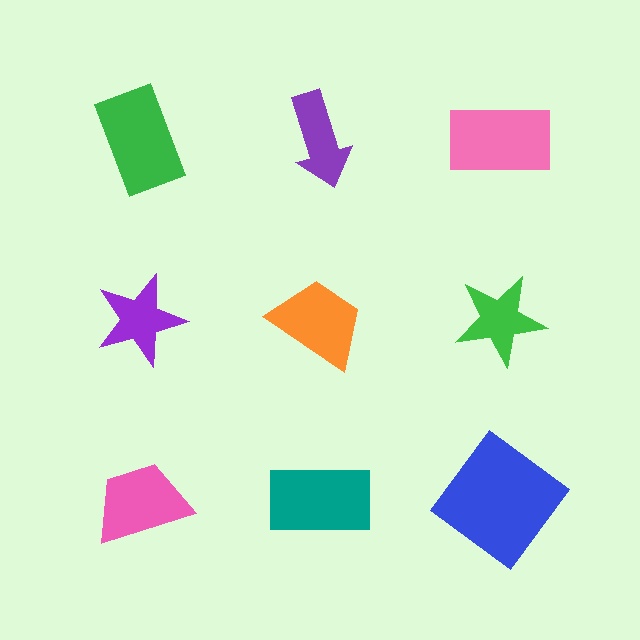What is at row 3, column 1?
A pink trapezoid.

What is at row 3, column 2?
A teal rectangle.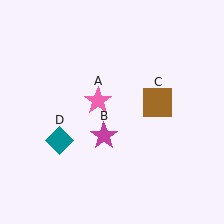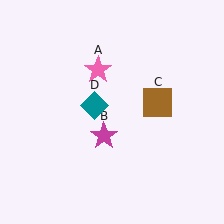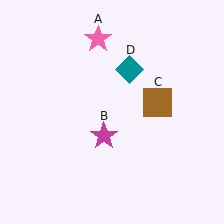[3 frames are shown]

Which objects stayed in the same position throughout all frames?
Magenta star (object B) and brown square (object C) remained stationary.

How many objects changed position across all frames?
2 objects changed position: pink star (object A), teal diamond (object D).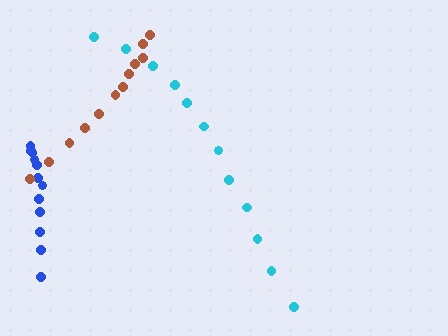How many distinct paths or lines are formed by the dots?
There are 3 distinct paths.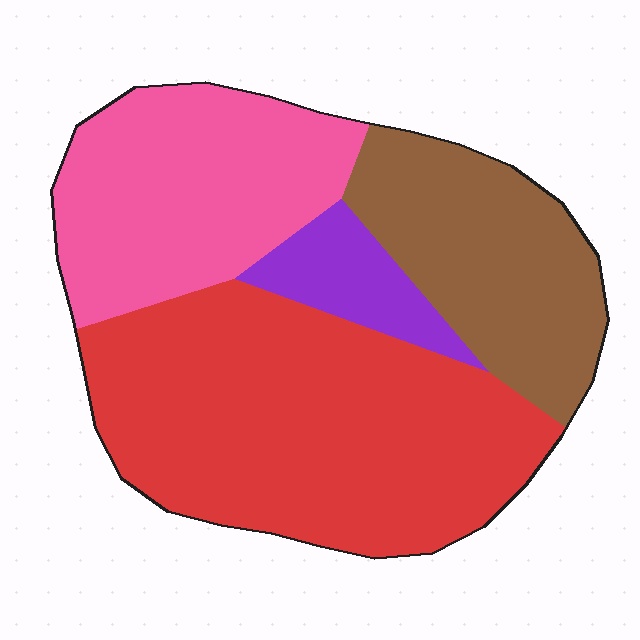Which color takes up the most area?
Red, at roughly 45%.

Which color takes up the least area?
Purple, at roughly 10%.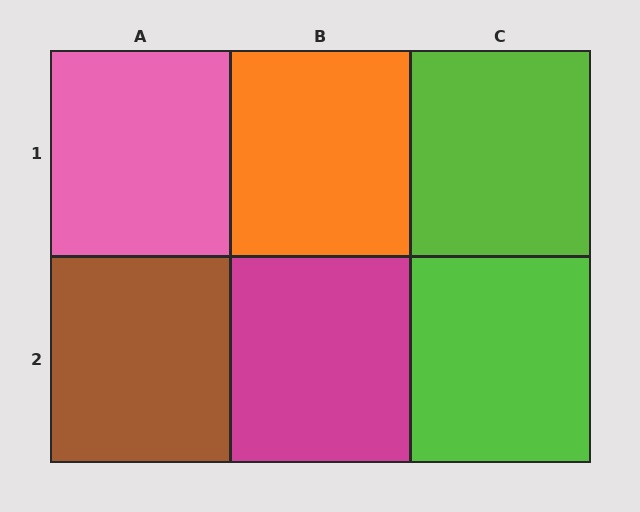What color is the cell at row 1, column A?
Pink.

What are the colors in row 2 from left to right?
Brown, magenta, lime.